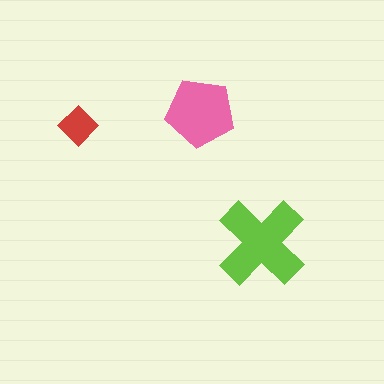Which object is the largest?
The lime cross.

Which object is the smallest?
The red diamond.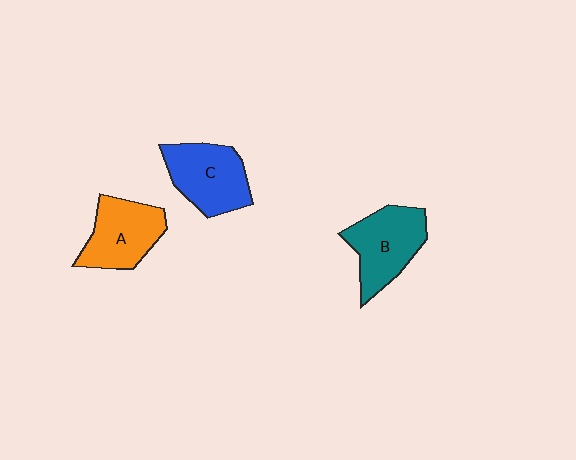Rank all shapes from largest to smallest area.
From largest to smallest: B (teal), C (blue), A (orange).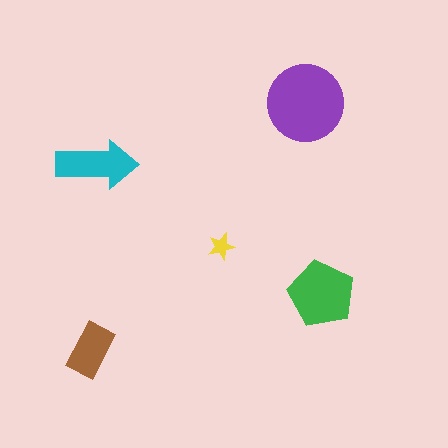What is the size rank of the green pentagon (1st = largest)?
2nd.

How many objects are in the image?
There are 5 objects in the image.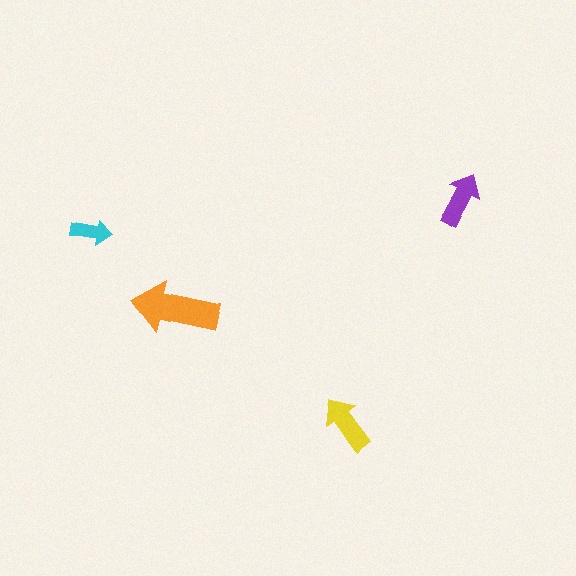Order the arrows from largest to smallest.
the orange one, the yellow one, the purple one, the cyan one.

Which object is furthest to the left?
The cyan arrow is leftmost.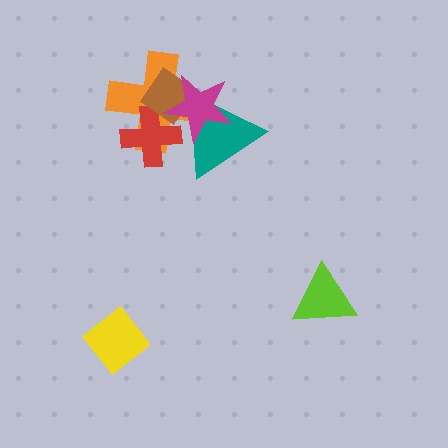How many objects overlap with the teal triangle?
4 objects overlap with the teal triangle.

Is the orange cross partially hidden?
Yes, it is partially covered by another shape.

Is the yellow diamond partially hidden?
No, no other shape covers it.